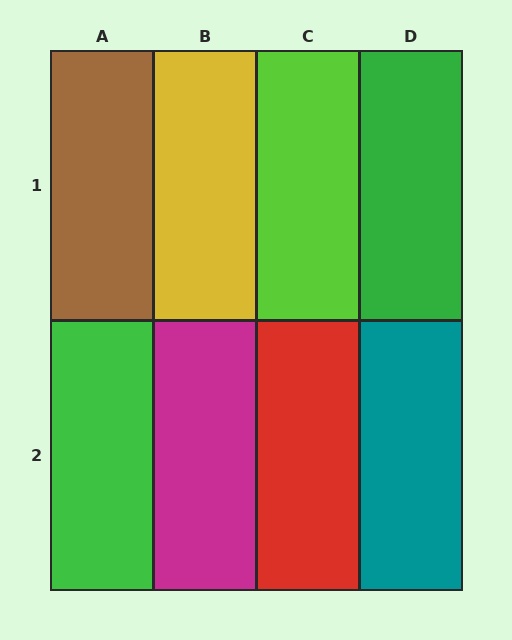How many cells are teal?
1 cell is teal.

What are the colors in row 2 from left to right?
Green, magenta, red, teal.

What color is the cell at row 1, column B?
Yellow.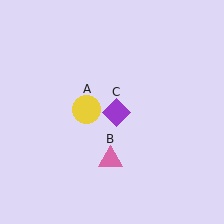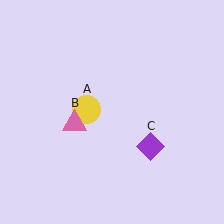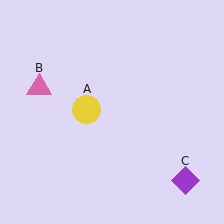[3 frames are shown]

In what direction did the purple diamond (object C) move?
The purple diamond (object C) moved down and to the right.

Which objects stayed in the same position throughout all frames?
Yellow circle (object A) remained stationary.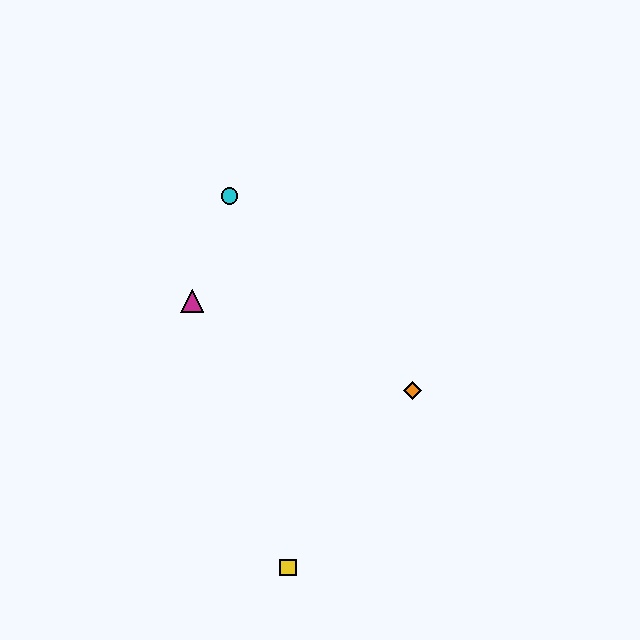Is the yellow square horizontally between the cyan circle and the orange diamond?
Yes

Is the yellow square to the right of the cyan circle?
Yes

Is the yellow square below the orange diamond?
Yes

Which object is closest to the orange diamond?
The yellow square is closest to the orange diamond.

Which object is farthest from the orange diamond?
The cyan circle is farthest from the orange diamond.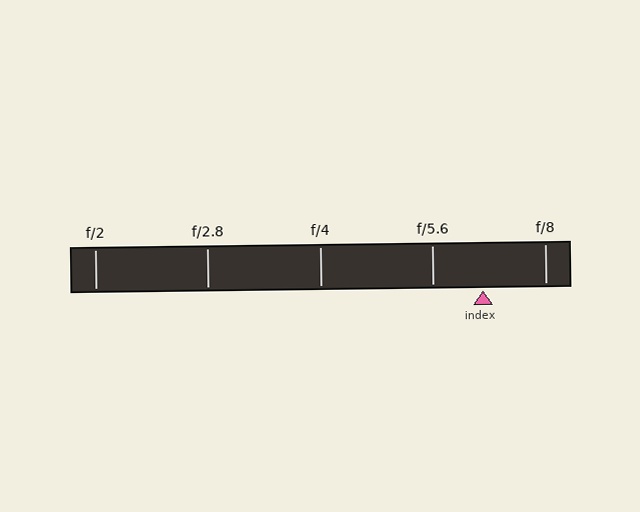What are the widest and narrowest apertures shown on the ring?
The widest aperture shown is f/2 and the narrowest is f/8.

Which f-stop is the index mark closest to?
The index mark is closest to f/5.6.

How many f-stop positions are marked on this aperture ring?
There are 5 f-stop positions marked.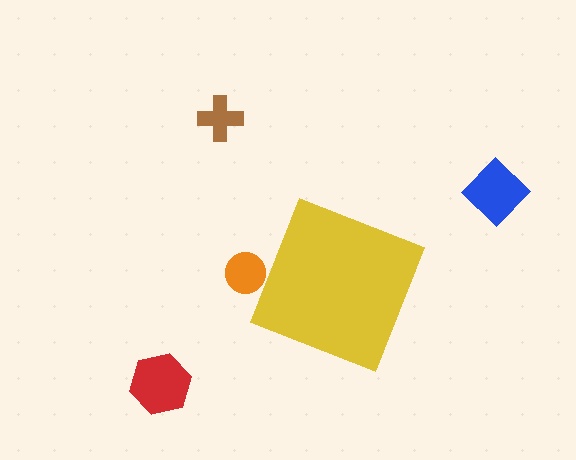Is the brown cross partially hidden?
No, the brown cross is fully visible.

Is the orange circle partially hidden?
Yes, the orange circle is partially hidden behind the yellow diamond.